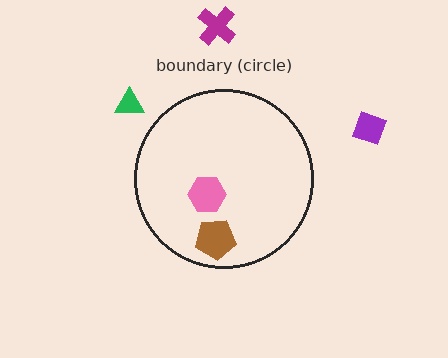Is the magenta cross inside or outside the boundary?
Outside.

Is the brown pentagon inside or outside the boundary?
Inside.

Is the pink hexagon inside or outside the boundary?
Inside.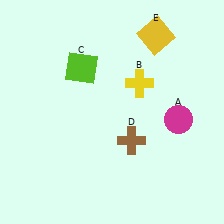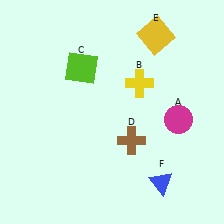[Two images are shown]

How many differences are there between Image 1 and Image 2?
There is 1 difference between the two images.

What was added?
A blue triangle (F) was added in Image 2.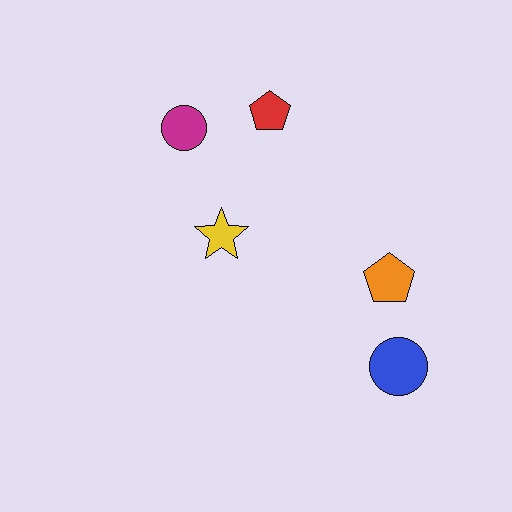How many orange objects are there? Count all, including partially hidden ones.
There is 1 orange object.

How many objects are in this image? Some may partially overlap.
There are 5 objects.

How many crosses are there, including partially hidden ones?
There are no crosses.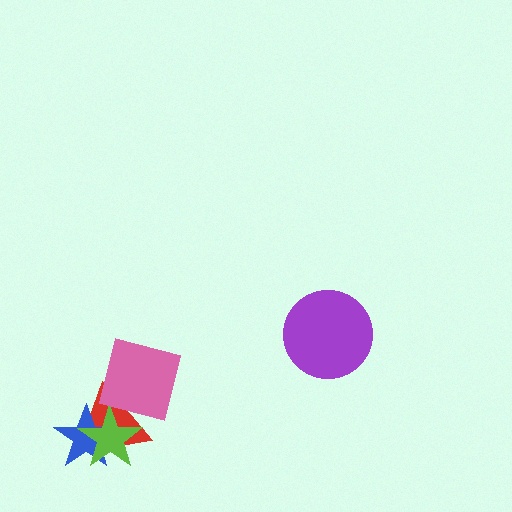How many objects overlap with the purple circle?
0 objects overlap with the purple circle.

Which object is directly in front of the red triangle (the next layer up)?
The blue star is directly in front of the red triangle.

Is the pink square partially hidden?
No, no other shape covers it.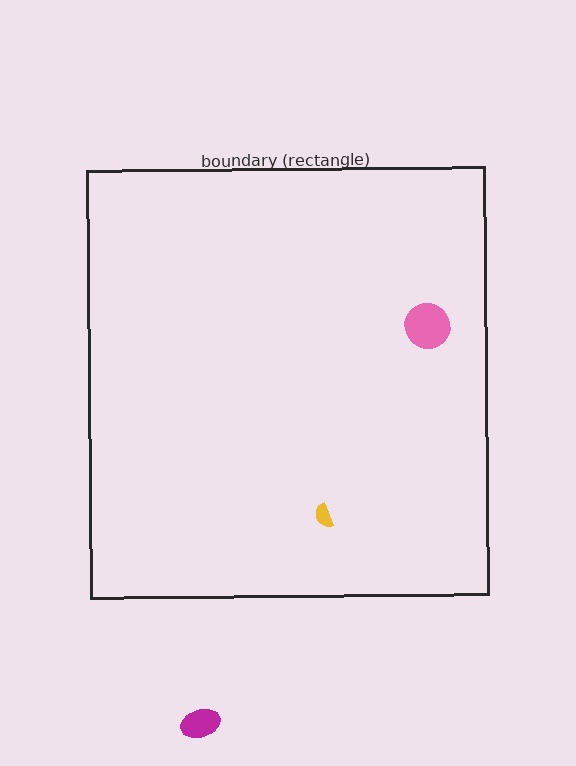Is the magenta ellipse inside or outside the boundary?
Outside.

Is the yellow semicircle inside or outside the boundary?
Inside.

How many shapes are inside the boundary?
2 inside, 1 outside.